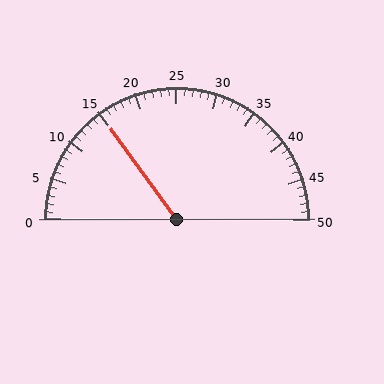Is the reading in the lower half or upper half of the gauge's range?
The reading is in the lower half of the range (0 to 50).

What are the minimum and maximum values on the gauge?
The gauge ranges from 0 to 50.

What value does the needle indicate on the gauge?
The needle indicates approximately 15.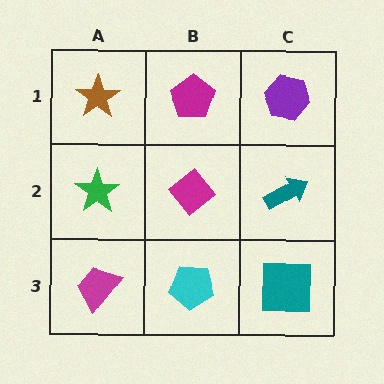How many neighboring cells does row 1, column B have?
3.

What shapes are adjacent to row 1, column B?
A magenta diamond (row 2, column B), a brown star (row 1, column A), a purple hexagon (row 1, column C).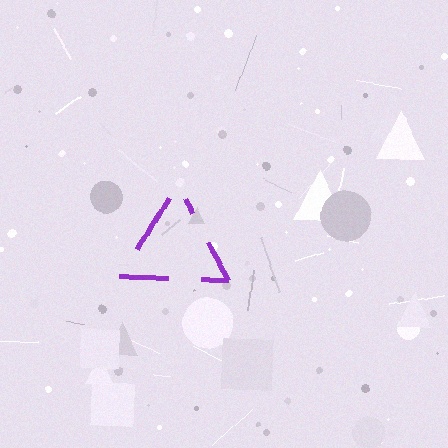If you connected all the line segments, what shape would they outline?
They would outline a triangle.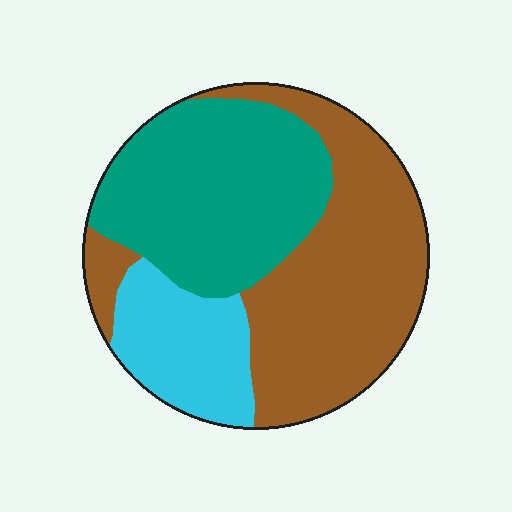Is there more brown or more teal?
Brown.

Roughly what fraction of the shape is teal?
Teal takes up between a quarter and a half of the shape.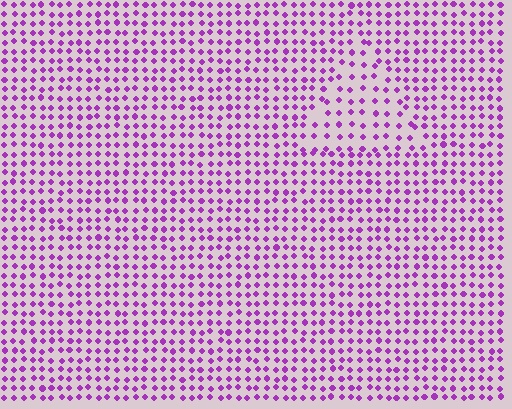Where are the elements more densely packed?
The elements are more densely packed outside the triangle boundary.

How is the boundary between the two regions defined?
The boundary is defined by a change in element density (approximately 1.6x ratio). All elements are the same color, size, and shape.